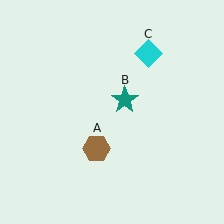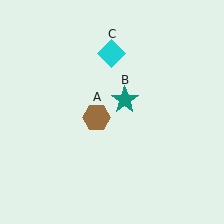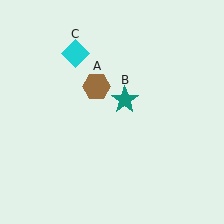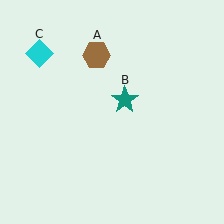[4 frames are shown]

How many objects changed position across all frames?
2 objects changed position: brown hexagon (object A), cyan diamond (object C).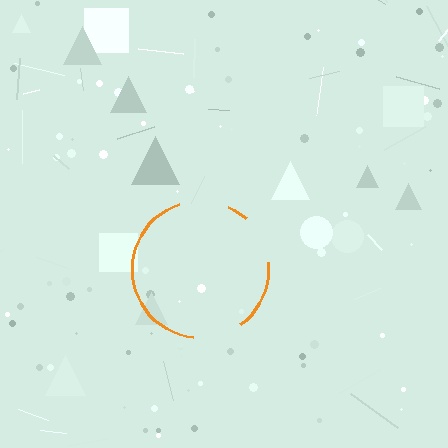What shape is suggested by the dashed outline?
The dashed outline suggests a circle.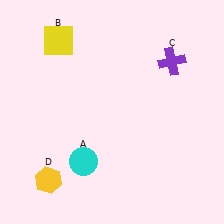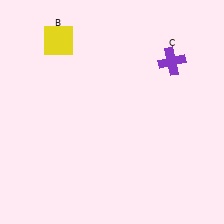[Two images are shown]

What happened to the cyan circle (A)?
The cyan circle (A) was removed in Image 2. It was in the bottom-left area of Image 1.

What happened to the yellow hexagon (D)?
The yellow hexagon (D) was removed in Image 2. It was in the bottom-left area of Image 1.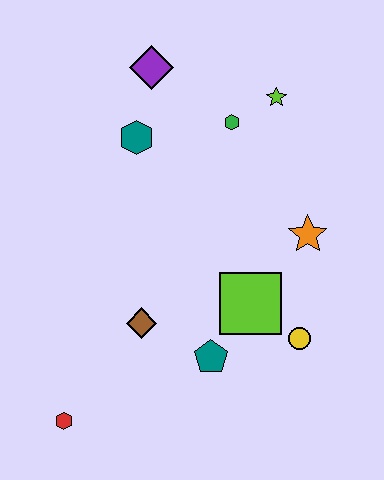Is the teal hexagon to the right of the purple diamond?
No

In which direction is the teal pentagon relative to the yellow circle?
The teal pentagon is to the left of the yellow circle.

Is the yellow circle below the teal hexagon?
Yes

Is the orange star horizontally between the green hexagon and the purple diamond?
No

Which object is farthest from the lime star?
The red hexagon is farthest from the lime star.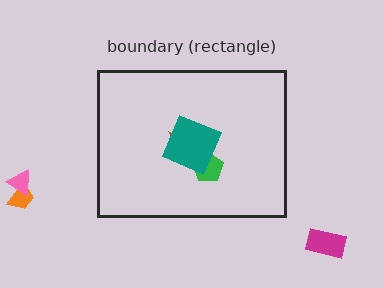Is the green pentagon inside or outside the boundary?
Inside.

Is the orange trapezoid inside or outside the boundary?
Outside.